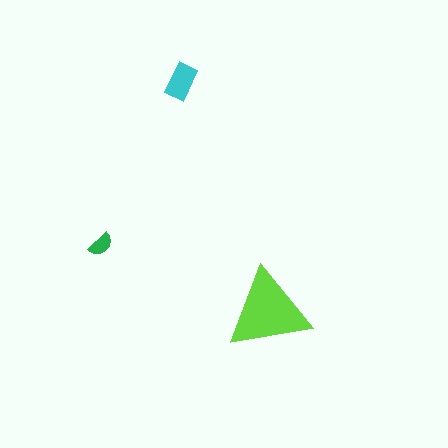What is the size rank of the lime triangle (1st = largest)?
1st.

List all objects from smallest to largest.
The green semicircle, the cyan rectangle, the lime triangle.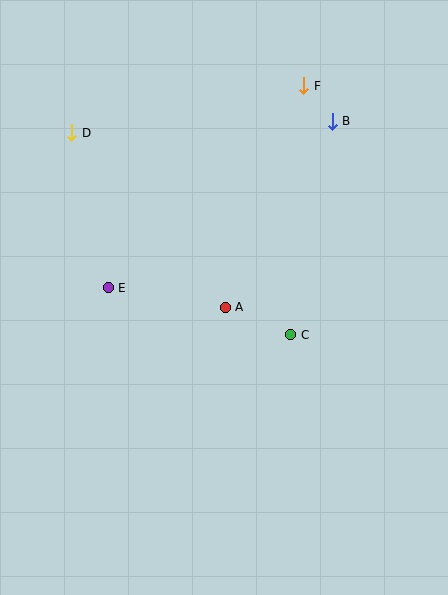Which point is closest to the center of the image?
Point A at (225, 307) is closest to the center.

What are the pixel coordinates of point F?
Point F is at (304, 86).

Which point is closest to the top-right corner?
Point B is closest to the top-right corner.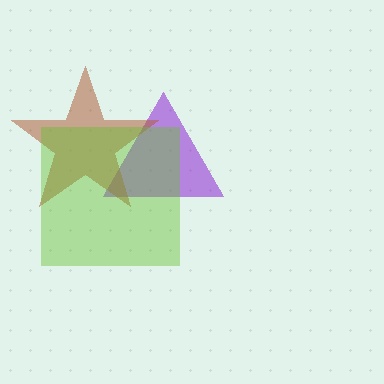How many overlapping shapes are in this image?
There are 3 overlapping shapes in the image.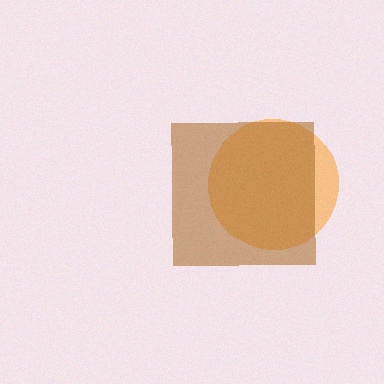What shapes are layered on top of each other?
The layered shapes are: an orange circle, a brown square.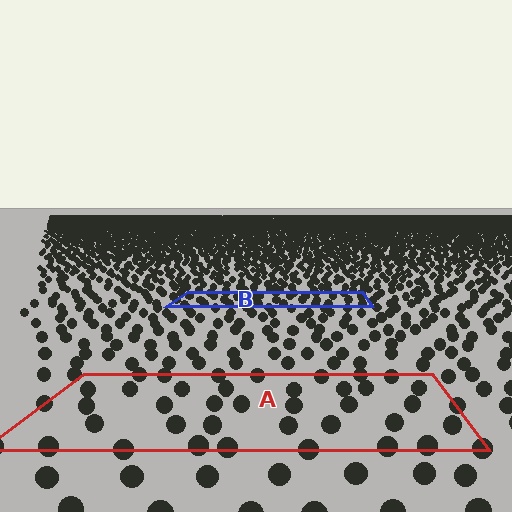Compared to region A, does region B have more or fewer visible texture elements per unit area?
Region B has more texture elements per unit area — they are packed more densely because it is farther away.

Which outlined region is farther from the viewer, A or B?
Region B is farther from the viewer — the texture elements inside it appear smaller and more densely packed.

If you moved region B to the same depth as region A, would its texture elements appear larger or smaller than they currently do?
They would appear larger. At a closer depth, the same texture elements are projected at a bigger on-screen size.